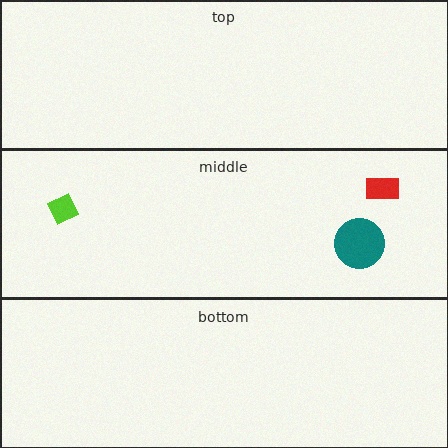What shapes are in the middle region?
The red rectangle, the lime diamond, the teal circle.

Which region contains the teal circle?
The middle region.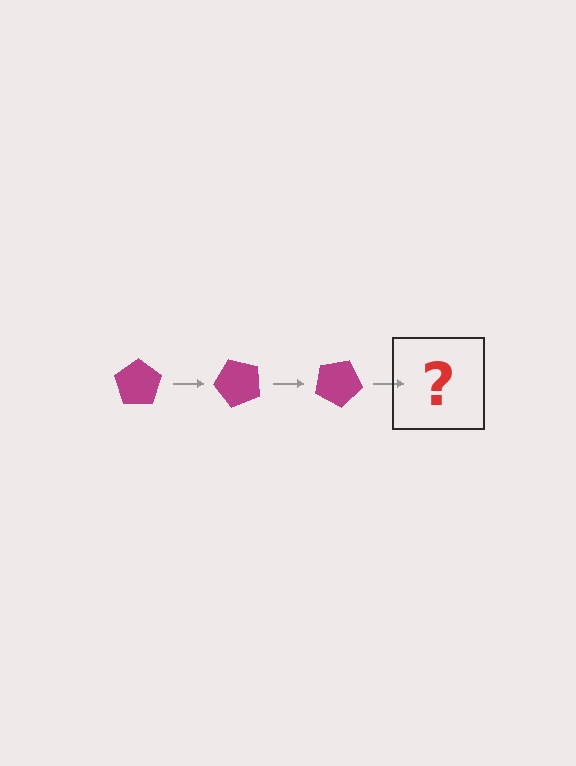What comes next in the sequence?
The next element should be a magenta pentagon rotated 150 degrees.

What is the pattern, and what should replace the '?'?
The pattern is that the pentagon rotates 50 degrees each step. The '?' should be a magenta pentagon rotated 150 degrees.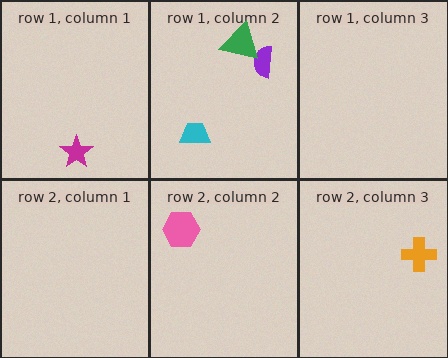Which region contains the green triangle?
The row 1, column 2 region.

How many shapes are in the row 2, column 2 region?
1.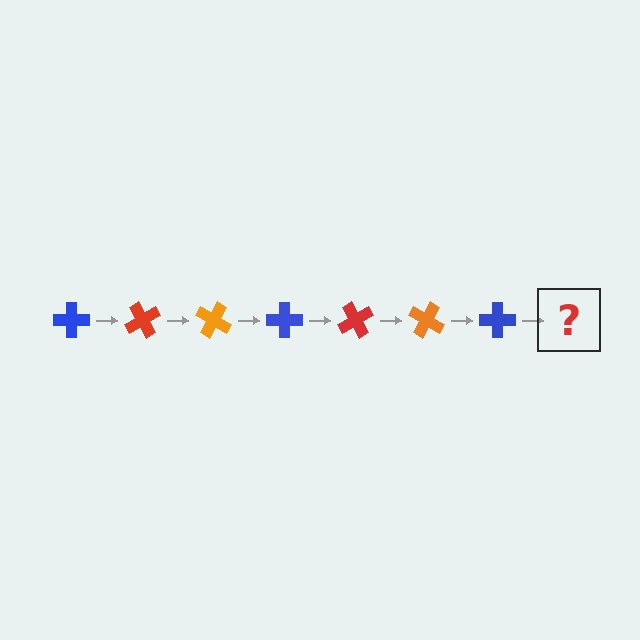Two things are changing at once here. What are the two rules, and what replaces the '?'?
The two rules are that it rotates 60 degrees each step and the color cycles through blue, red, and orange. The '?' should be a red cross, rotated 420 degrees from the start.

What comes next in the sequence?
The next element should be a red cross, rotated 420 degrees from the start.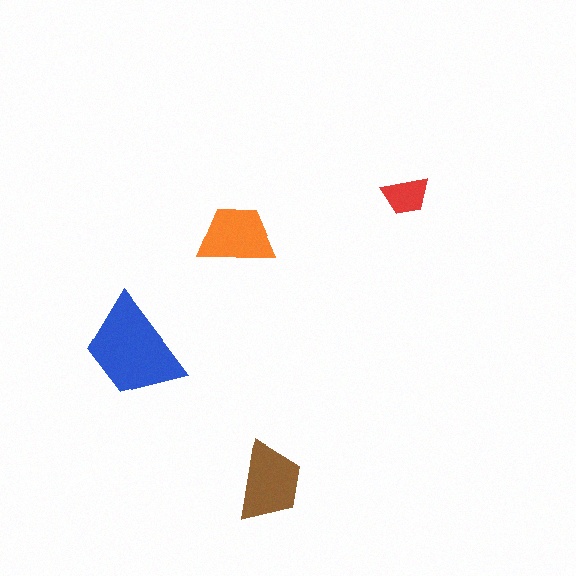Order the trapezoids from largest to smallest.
the blue one, the brown one, the orange one, the red one.